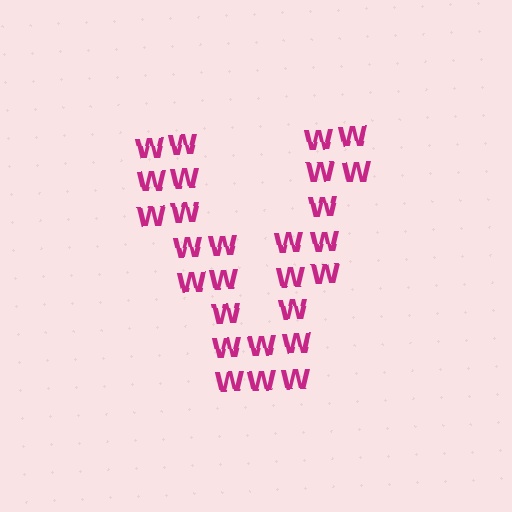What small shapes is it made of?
It is made of small letter W's.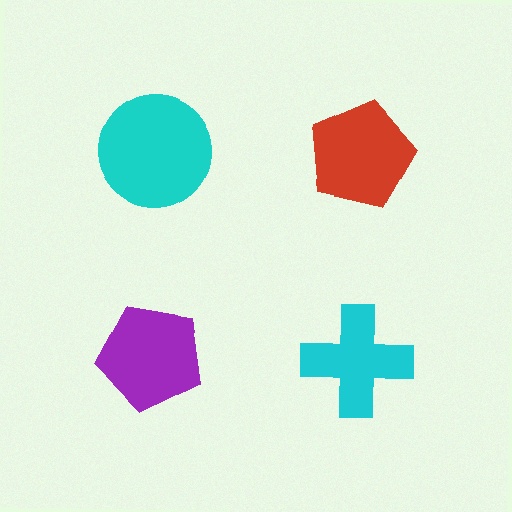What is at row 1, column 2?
A red pentagon.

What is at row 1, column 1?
A cyan circle.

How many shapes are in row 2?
2 shapes.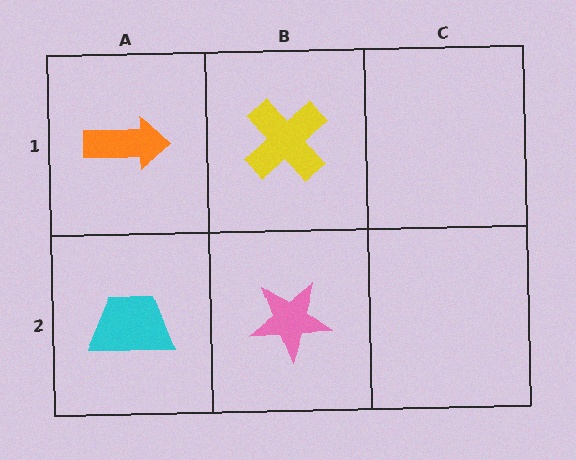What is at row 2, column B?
A pink star.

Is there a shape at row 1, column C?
No, that cell is empty.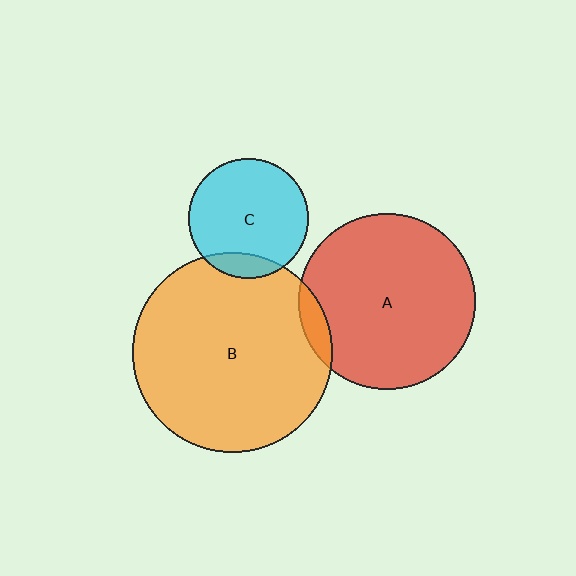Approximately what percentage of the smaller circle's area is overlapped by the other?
Approximately 5%.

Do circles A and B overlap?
Yes.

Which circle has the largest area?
Circle B (orange).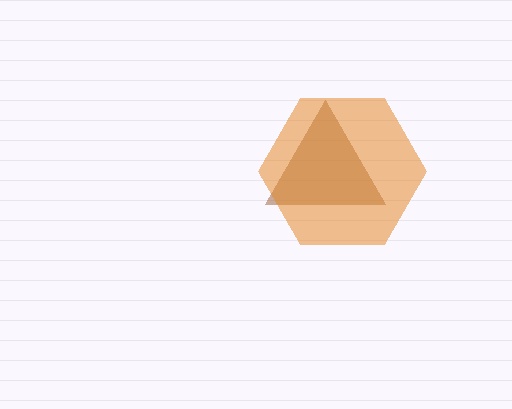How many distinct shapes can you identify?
There are 2 distinct shapes: a brown triangle, an orange hexagon.